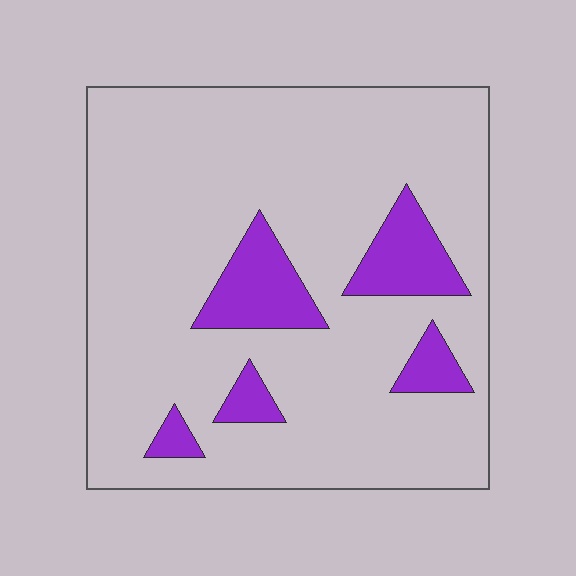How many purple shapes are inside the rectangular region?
5.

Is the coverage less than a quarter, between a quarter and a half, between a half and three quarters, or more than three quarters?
Less than a quarter.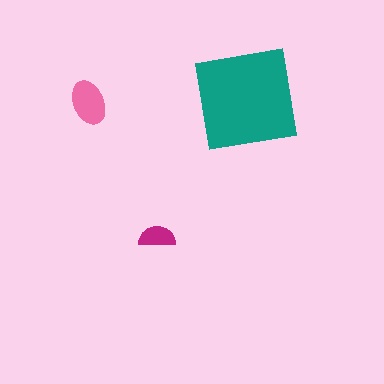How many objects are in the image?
There are 3 objects in the image.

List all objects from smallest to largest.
The magenta semicircle, the pink ellipse, the teal square.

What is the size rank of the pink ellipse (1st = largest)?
2nd.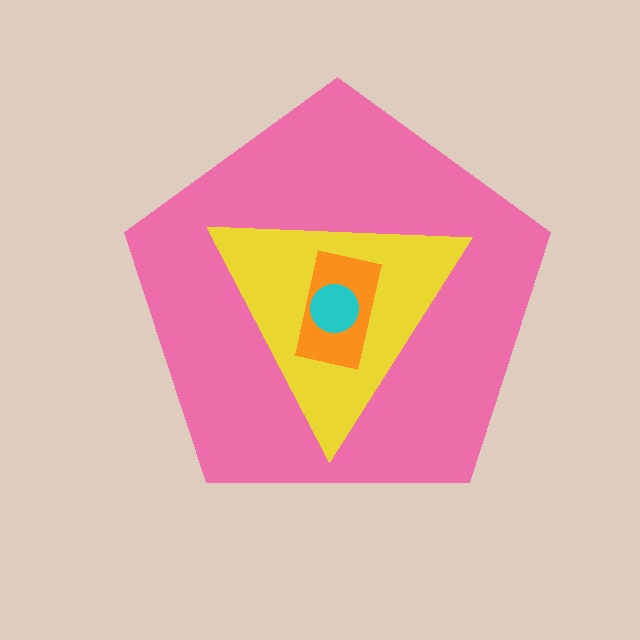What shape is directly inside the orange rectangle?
The cyan circle.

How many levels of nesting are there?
4.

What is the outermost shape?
The pink pentagon.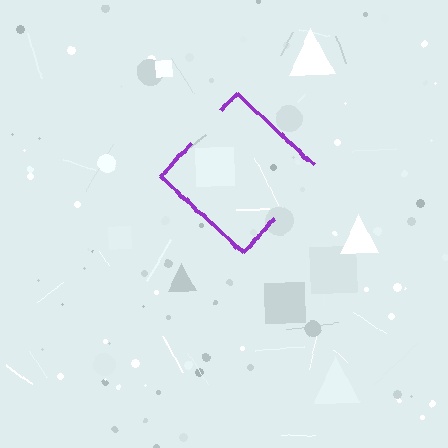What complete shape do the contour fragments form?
The contour fragments form a diamond.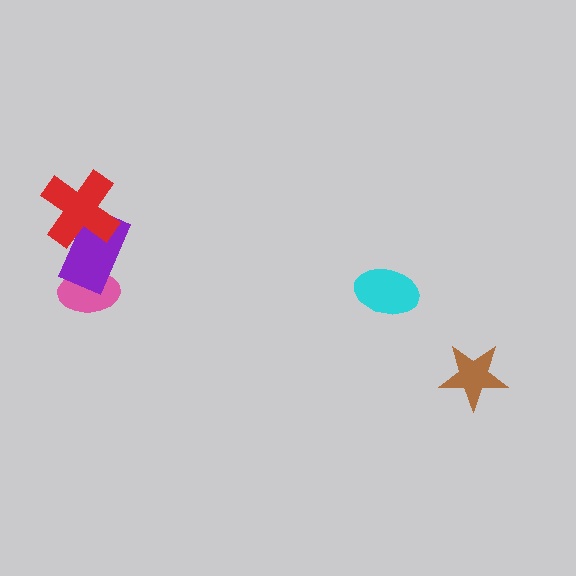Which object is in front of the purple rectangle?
The red cross is in front of the purple rectangle.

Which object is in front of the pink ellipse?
The purple rectangle is in front of the pink ellipse.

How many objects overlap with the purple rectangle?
2 objects overlap with the purple rectangle.